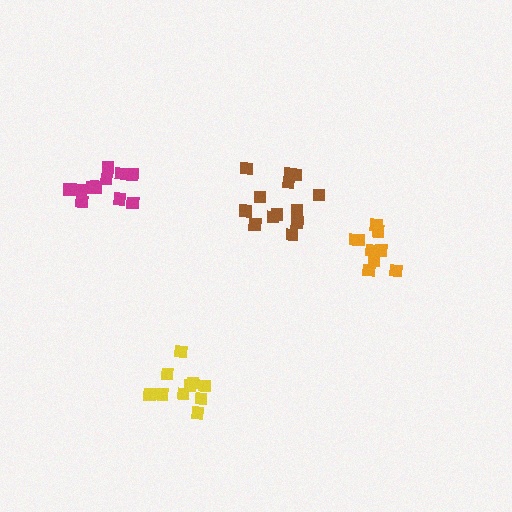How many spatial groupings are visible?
There are 4 spatial groupings.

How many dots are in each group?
Group 1: 11 dots, Group 2: 9 dots, Group 3: 11 dots, Group 4: 13 dots (44 total).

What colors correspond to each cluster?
The clusters are colored: yellow, orange, magenta, brown.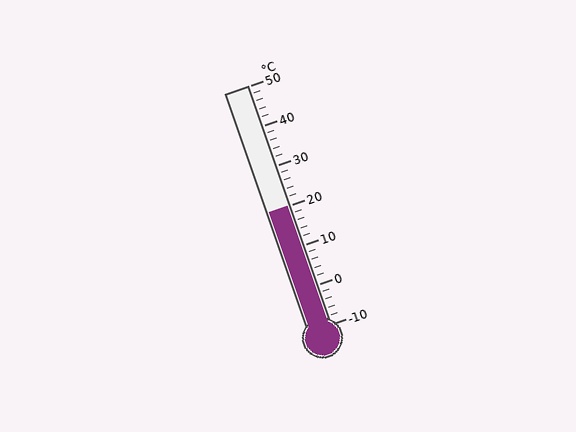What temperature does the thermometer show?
The thermometer shows approximately 20°C.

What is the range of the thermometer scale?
The thermometer scale ranges from -10°C to 50°C.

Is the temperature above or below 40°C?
The temperature is below 40°C.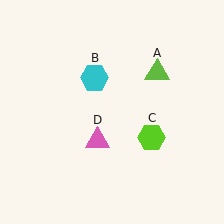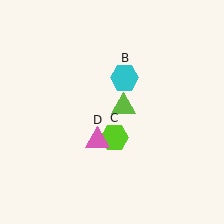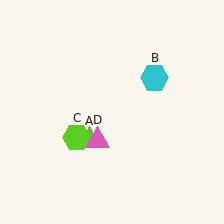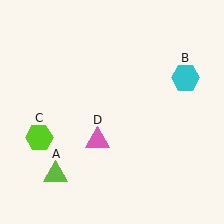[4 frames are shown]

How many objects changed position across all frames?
3 objects changed position: lime triangle (object A), cyan hexagon (object B), lime hexagon (object C).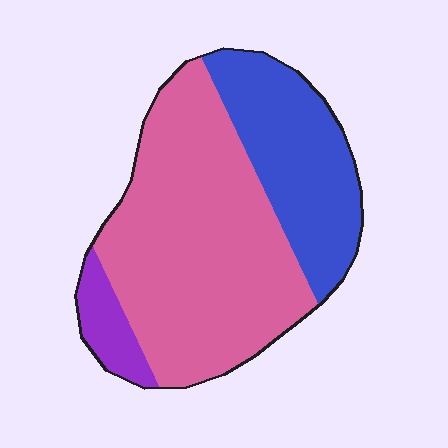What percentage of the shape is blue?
Blue takes up about one third (1/3) of the shape.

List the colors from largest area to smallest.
From largest to smallest: pink, blue, purple.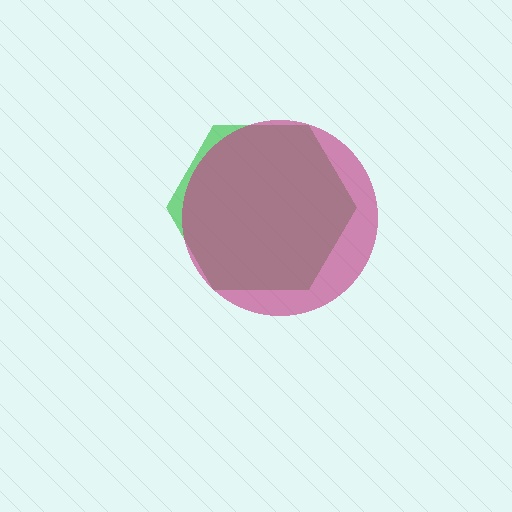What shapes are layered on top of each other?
The layered shapes are: a green hexagon, a magenta circle.